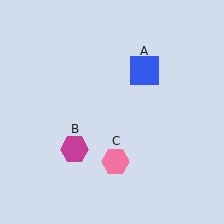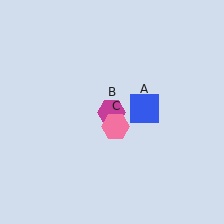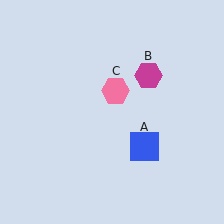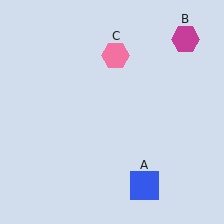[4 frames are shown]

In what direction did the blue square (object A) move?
The blue square (object A) moved down.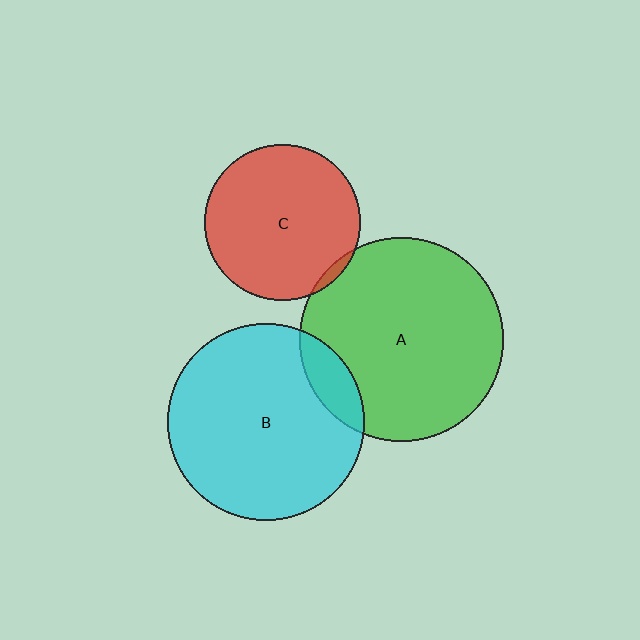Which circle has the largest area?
Circle A (green).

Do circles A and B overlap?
Yes.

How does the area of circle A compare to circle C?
Approximately 1.7 times.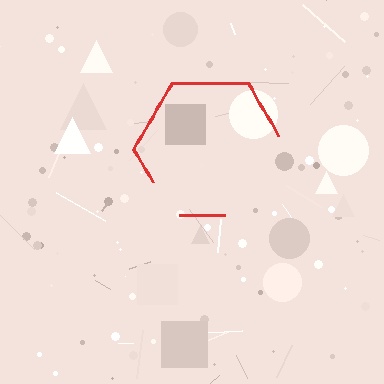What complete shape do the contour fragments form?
The contour fragments form a hexagon.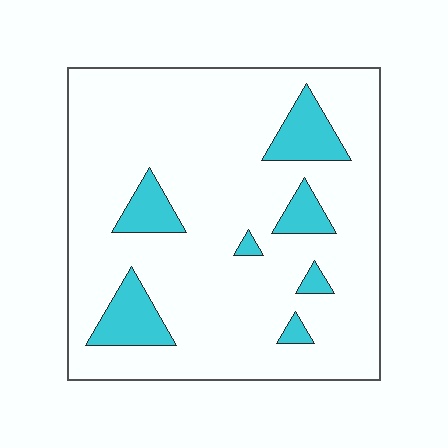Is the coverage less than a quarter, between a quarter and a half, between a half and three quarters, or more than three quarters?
Less than a quarter.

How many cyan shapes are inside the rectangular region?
7.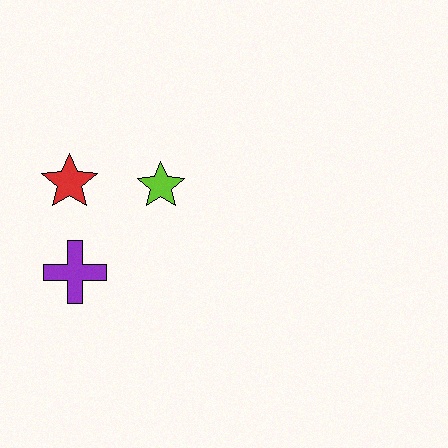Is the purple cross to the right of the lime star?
No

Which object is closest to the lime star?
The red star is closest to the lime star.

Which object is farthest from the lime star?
The purple cross is farthest from the lime star.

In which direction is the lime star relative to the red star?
The lime star is to the right of the red star.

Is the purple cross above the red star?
No